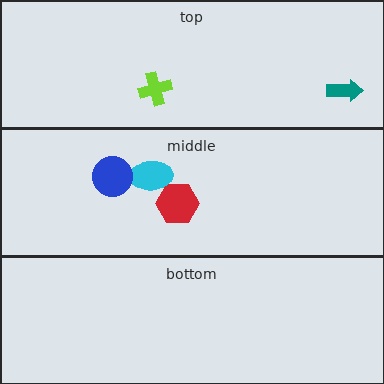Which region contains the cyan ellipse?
The middle region.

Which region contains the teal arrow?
The top region.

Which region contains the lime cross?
The top region.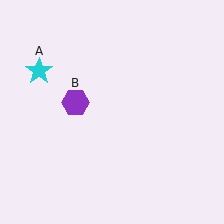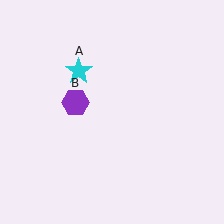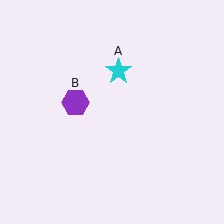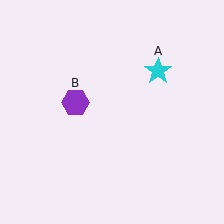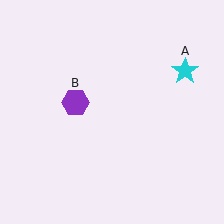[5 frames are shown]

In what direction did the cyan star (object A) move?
The cyan star (object A) moved right.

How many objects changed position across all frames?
1 object changed position: cyan star (object A).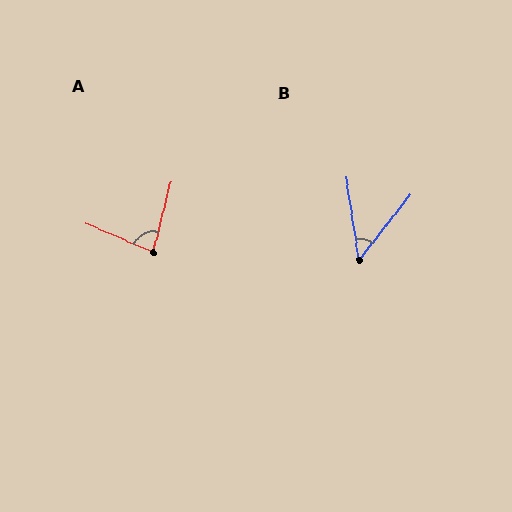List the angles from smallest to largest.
B (47°), A (81°).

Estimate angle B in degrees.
Approximately 47 degrees.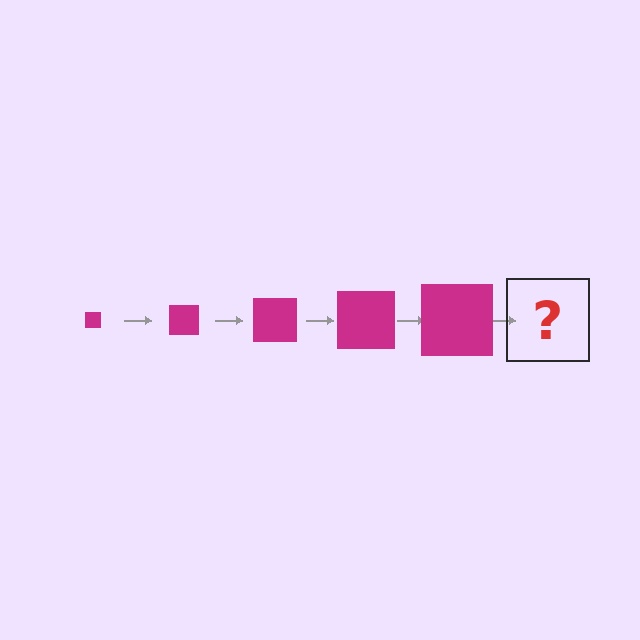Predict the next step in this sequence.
The next step is a magenta square, larger than the previous one.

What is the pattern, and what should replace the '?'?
The pattern is that the square gets progressively larger each step. The '?' should be a magenta square, larger than the previous one.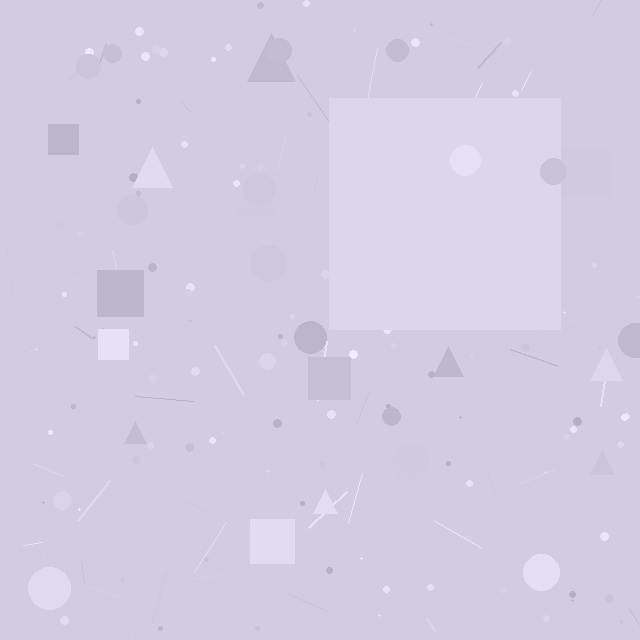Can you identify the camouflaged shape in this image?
The camouflaged shape is a square.